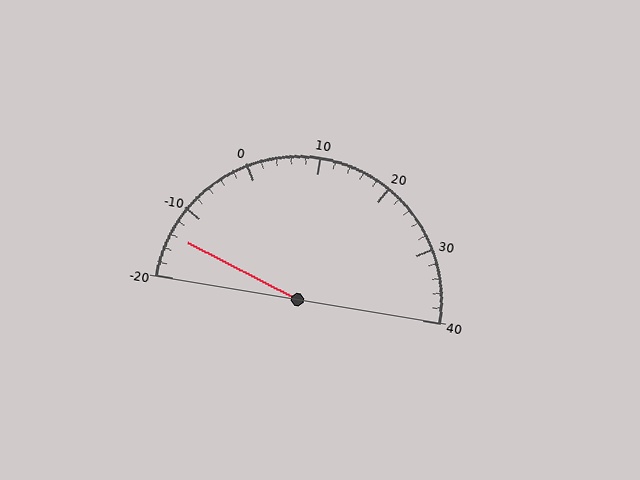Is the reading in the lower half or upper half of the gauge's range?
The reading is in the lower half of the range (-20 to 40).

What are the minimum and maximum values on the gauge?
The gauge ranges from -20 to 40.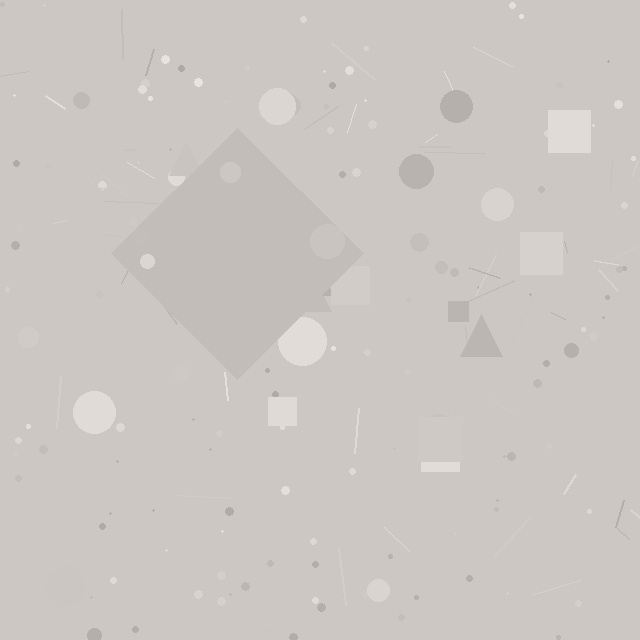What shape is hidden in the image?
A diamond is hidden in the image.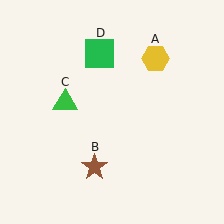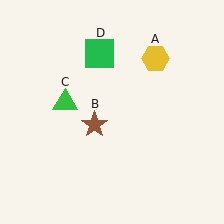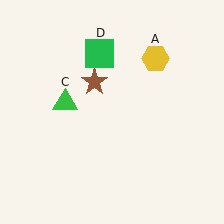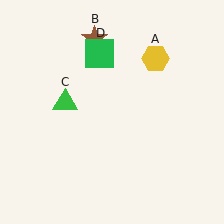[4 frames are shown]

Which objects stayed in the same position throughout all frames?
Yellow hexagon (object A) and green triangle (object C) and green square (object D) remained stationary.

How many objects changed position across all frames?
1 object changed position: brown star (object B).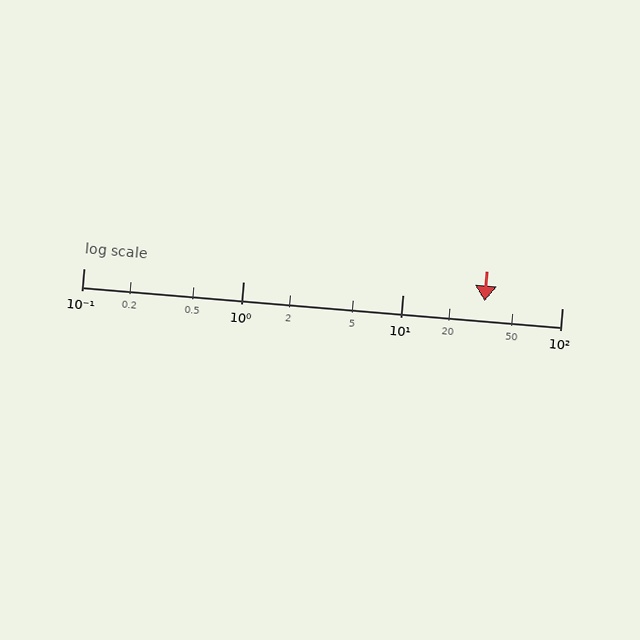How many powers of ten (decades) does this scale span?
The scale spans 3 decades, from 0.1 to 100.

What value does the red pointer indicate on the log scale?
The pointer indicates approximately 33.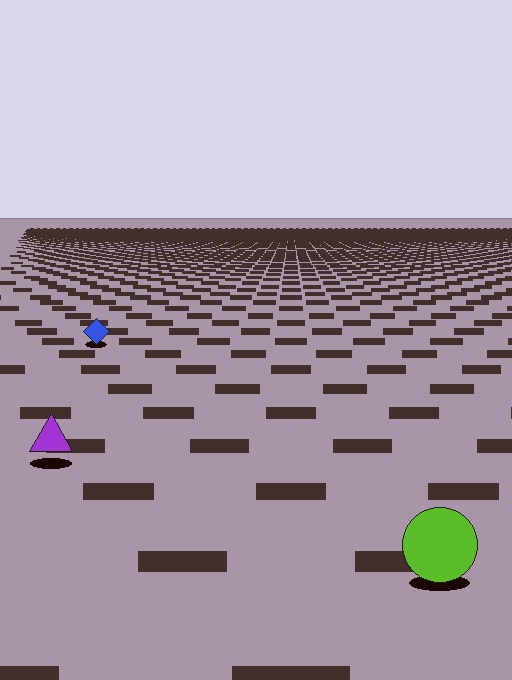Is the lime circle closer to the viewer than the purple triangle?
Yes. The lime circle is closer — you can tell from the texture gradient: the ground texture is coarser near it.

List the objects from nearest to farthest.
From nearest to farthest: the lime circle, the purple triangle, the blue diamond.